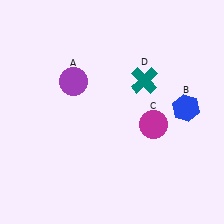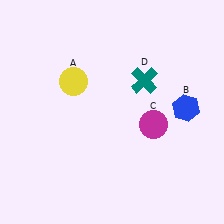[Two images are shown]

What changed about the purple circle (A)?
In Image 1, A is purple. In Image 2, it changed to yellow.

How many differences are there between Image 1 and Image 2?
There is 1 difference between the two images.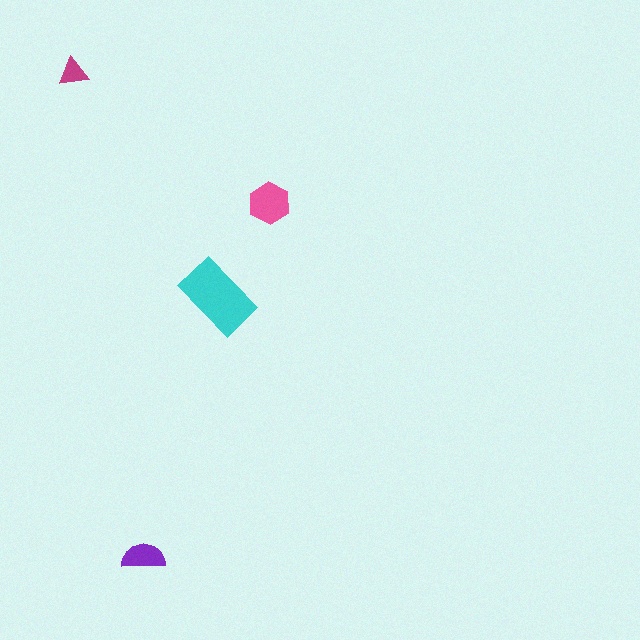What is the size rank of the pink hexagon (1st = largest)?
2nd.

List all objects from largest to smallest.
The cyan rectangle, the pink hexagon, the purple semicircle, the magenta triangle.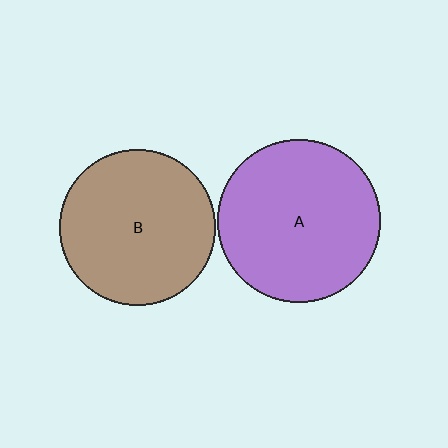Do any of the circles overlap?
No, none of the circles overlap.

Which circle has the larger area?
Circle A (purple).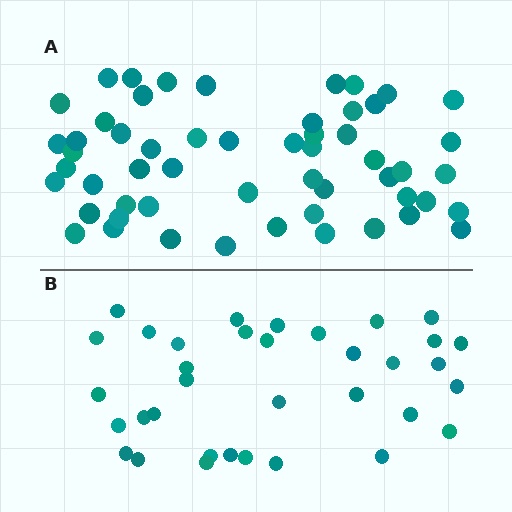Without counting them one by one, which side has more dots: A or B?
Region A (the top region) has more dots.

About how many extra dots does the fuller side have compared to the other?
Region A has approximately 20 more dots than region B.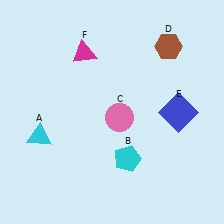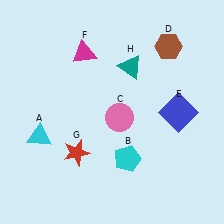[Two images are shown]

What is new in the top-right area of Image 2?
A teal triangle (H) was added in the top-right area of Image 2.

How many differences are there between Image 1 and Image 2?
There are 2 differences between the two images.